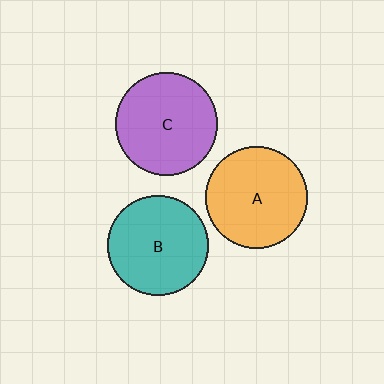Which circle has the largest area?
Circle A (orange).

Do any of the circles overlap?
No, none of the circles overlap.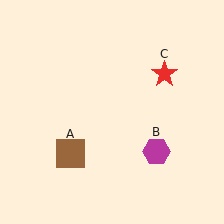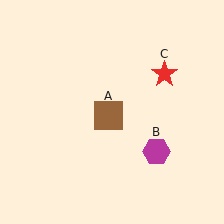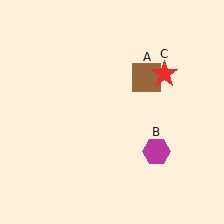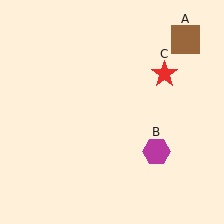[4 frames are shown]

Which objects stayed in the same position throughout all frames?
Magenta hexagon (object B) and red star (object C) remained stationary.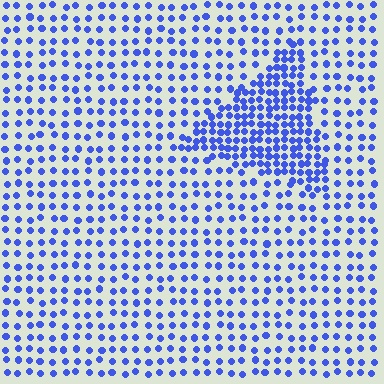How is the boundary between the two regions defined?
The boundary is defined by a change in element density (approximately 2.2x ratio). All elements are the same color, size, and shape.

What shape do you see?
I see a triangle.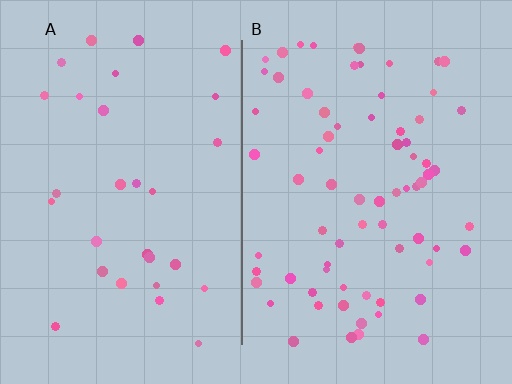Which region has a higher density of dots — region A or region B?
B (the right).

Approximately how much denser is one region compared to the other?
Approximately 2.3× — region B over region A.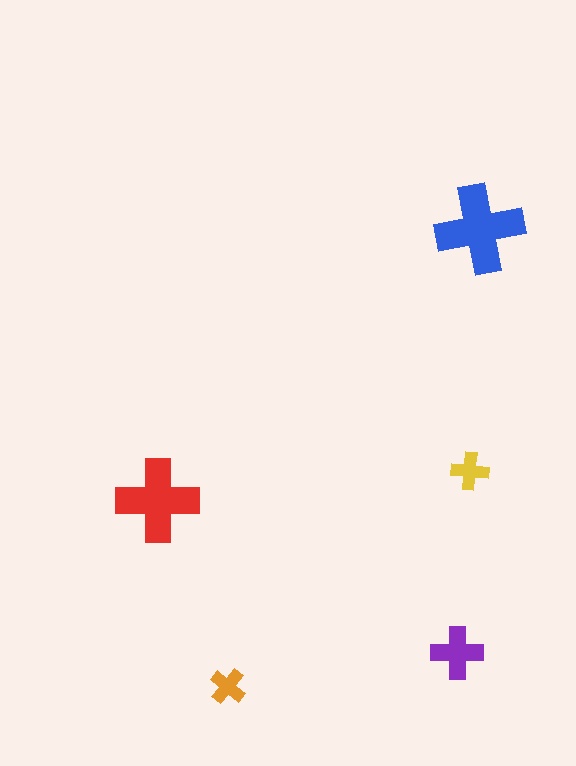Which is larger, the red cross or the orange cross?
The red one.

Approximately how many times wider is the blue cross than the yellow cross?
About 2.5 times wider.